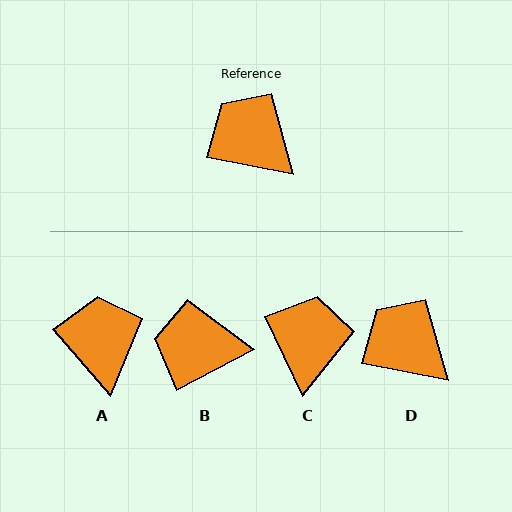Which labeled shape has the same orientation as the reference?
D.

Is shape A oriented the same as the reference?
No, it is off by about 38 degrees.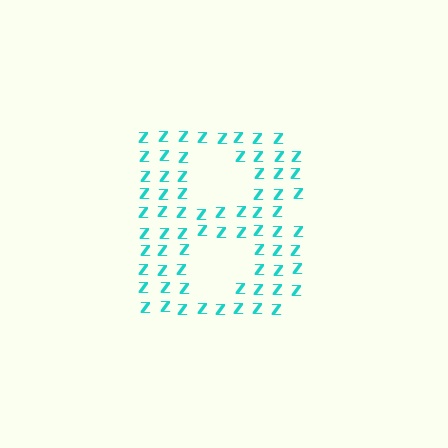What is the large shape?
The large shape is the letter B.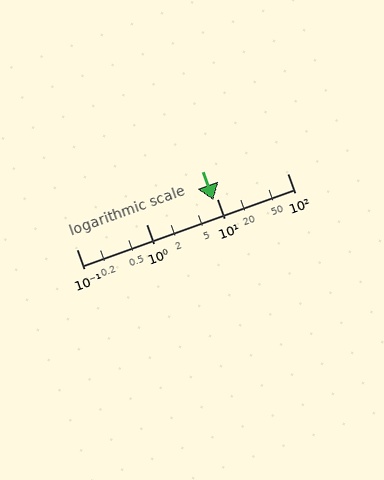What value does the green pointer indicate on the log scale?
The pointer indicates approximately 8.9.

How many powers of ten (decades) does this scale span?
The scale spans 3 decades, from 0.1 to 100.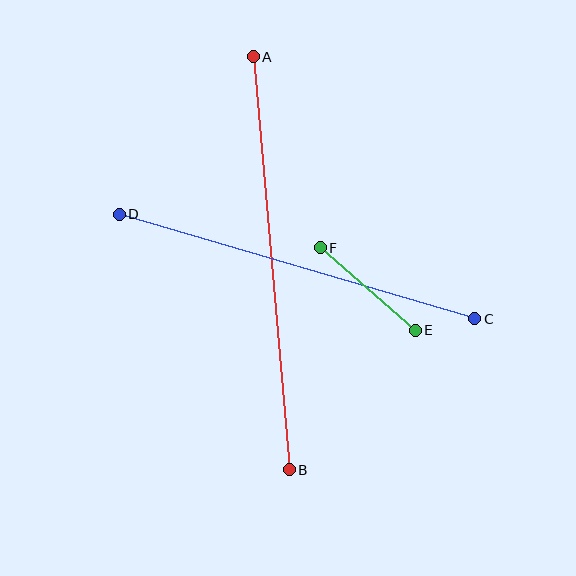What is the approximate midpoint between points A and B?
The midpoint is at approximately (271, 263) pixels.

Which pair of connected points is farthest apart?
Points A and B are farthest apart.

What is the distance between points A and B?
The distance is approximately 415 pixels.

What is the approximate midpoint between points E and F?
The midpoint is at approximately (368, 289) pixels.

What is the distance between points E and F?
The distance is approximately 126 pixels.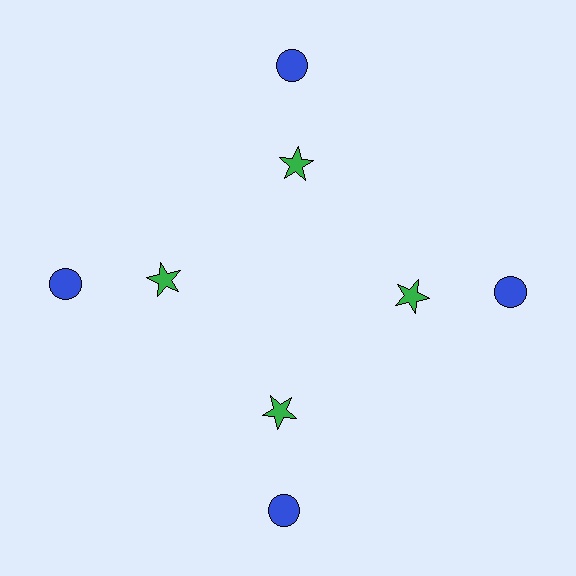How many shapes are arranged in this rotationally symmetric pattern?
There are 8 shapes, arranged in 4 groups of 2.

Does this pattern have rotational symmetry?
Yes, this pattern has 4-fold rotational symmetry. It looks the same after rotating 90 degrees around the center.